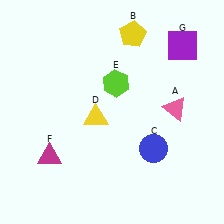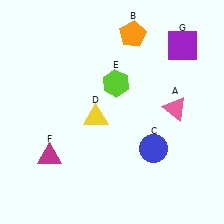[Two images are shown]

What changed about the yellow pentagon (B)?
In Image 1, B is yellow. In Image 2, it changed to orange.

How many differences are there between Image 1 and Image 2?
There is 1 difference between the two images.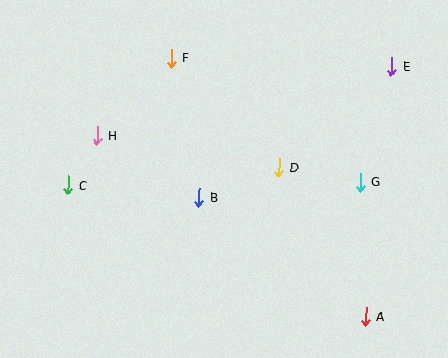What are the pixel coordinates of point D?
Point D is at (279, 168).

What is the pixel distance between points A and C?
The distance between A and C is 326 pixels.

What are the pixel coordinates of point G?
Point G is at (360, 182).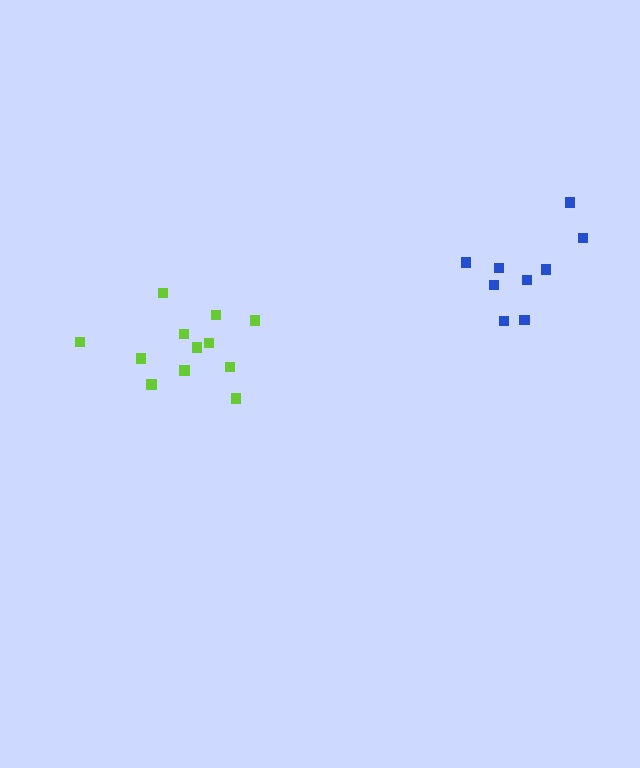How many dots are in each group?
Group 1: 9 dots, Group 2: 12 dots (21 total).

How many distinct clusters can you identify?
There are 2 distinct clusters.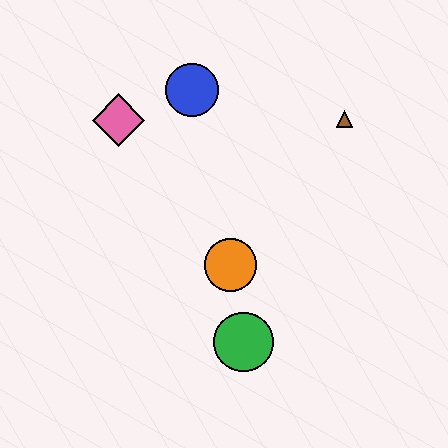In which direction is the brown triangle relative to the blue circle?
The brown triangle is to the right of the blue circle.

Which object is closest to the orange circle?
The green circle is closest to the orange circle.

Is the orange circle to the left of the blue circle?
No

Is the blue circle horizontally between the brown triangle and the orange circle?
No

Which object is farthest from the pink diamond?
The green circle is farthest from the pink diamond.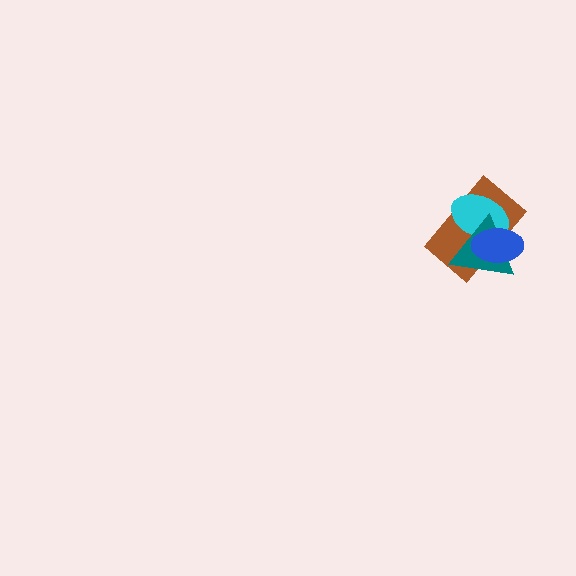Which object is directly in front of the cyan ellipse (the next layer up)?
The teal triangle is directly in front of the cyan ellipse.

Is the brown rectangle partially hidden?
Yes, it is partially covered by another shape.